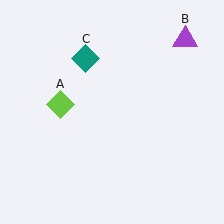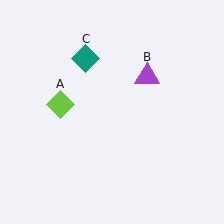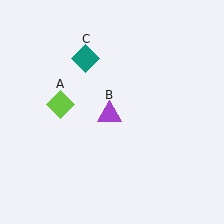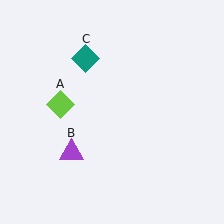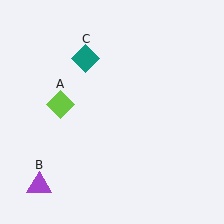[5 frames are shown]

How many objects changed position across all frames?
1 object changed position: purple triangle (object B).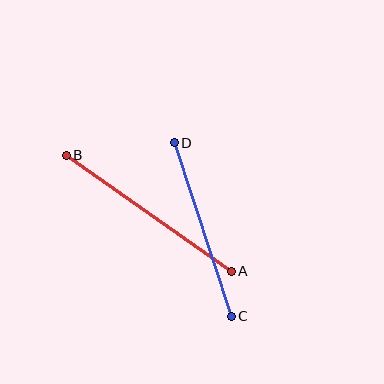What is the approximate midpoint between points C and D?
The midpoint is at approximately (203, 229) pixels.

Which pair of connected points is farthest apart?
Points A and B are farthest apart.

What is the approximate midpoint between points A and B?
The midpoint is at approximately (149, 213) pixels.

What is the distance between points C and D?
The distance is approximately 183 pixels.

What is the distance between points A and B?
The distance is approximately 202 pixels.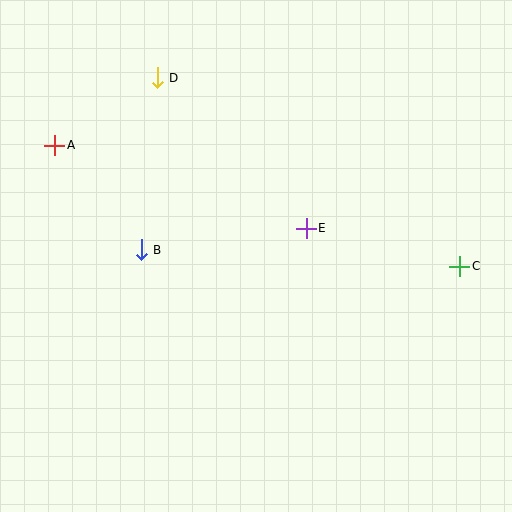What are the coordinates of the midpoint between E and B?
The midpoint between E and B is at (224, 239).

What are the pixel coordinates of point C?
Point C is at (460, 266).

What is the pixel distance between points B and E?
The distance between B and E is 167 pixels.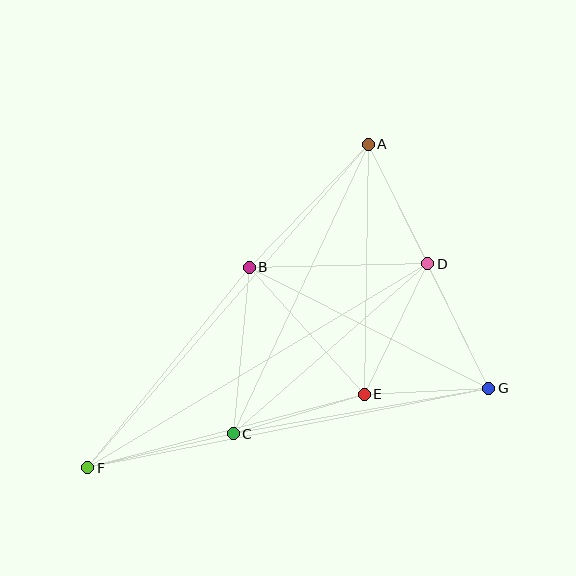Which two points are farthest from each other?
Points A and F are farthest from each other.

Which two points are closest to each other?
Points E and G are closest to each other.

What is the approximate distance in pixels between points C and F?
The distance between C and F is approximately 149 pixels.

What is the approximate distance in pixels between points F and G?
The distance between F and G is approximately 409 pixels.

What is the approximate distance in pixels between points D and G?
The distance between D and G is approximately 138 pixels.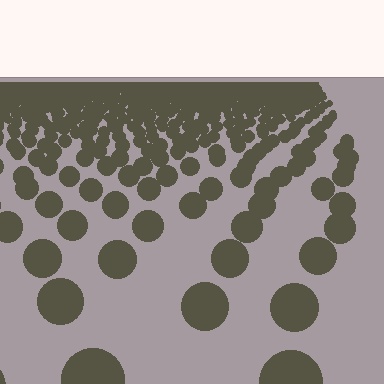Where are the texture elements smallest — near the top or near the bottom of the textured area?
Near the top.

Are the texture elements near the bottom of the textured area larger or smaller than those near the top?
Larger. Near the bottom, elements are closer to the viewer and appear at a bigger on-screen size.